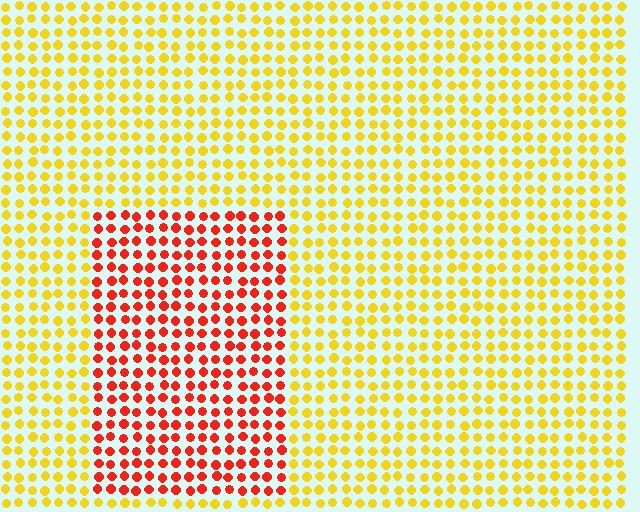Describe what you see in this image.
The image is filled with small yellow elements in a uniform arrangement. A rectangle-shaped region is visible where the elements are tinted to a slightly different hue, forming a subtle color boundary.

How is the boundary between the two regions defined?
The boundary is defined purely by a slight shift in hue (about 50 degrees). Spacing, size, and orientation are identical on both sides.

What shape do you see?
I see a rectangle.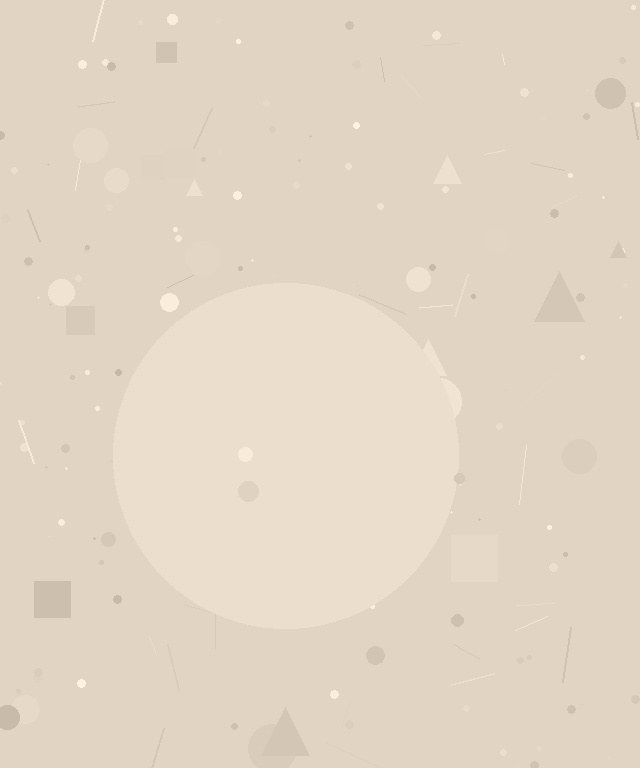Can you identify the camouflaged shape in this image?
The camouflaged shape is a circle.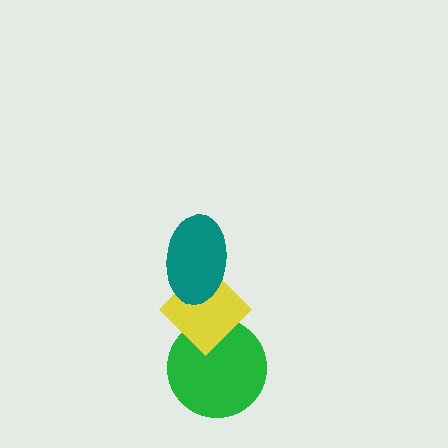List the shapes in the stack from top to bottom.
From top to bottom: the teal ellipse, the yellow diamond, the green circle.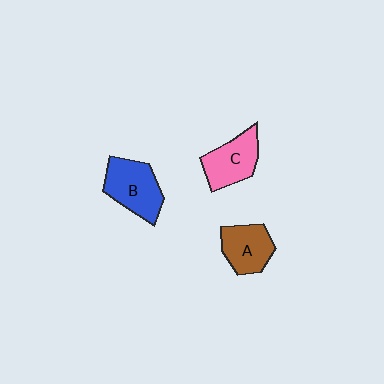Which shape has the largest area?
Shape B (blue).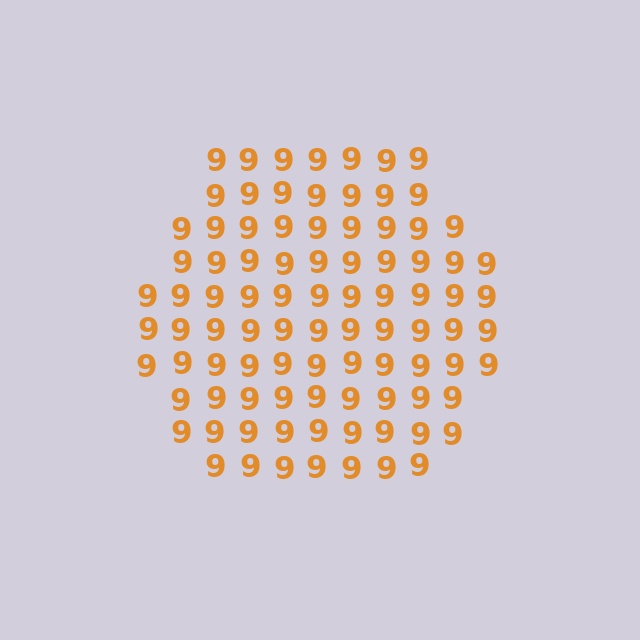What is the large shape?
The large shape is a hexagon.